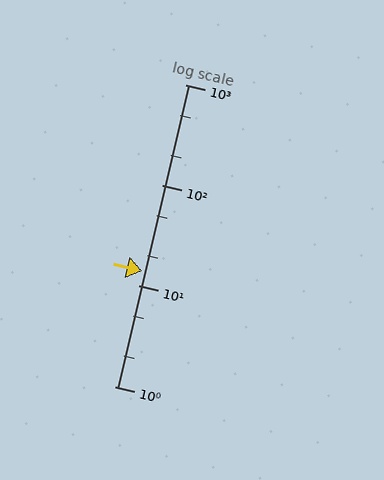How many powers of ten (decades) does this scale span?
The scale spans 3 decades, from 1 to 1000.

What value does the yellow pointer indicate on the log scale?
The pointer indicates approximately 14.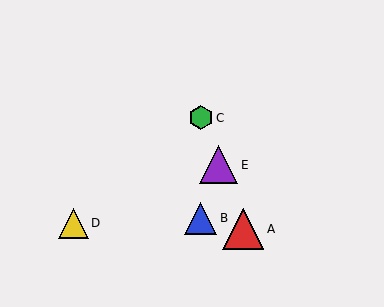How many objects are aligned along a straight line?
3 objects (A, C, E) are aligned along a straight line.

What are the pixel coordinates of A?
Object A is at (243, 229).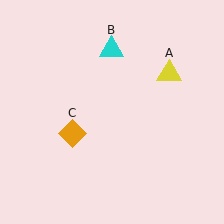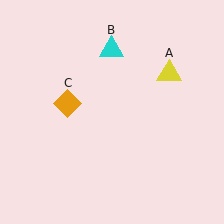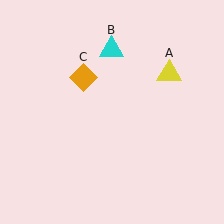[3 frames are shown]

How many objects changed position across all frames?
1 object changed position: orange diamond (object C).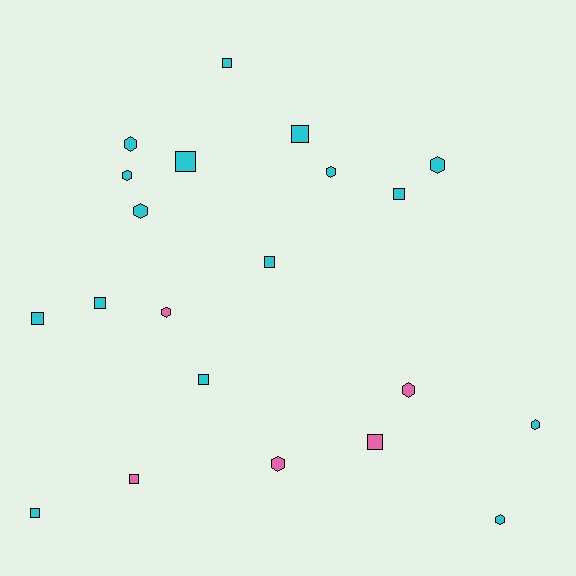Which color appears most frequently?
Cyan, with 16 objects.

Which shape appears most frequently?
Square, with 11 objects.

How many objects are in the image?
There are 21 objects.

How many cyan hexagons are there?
There are 7 cyan hexagons.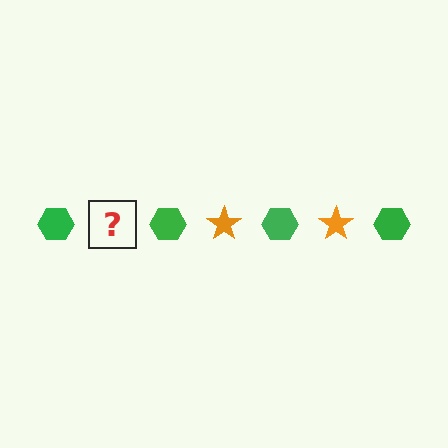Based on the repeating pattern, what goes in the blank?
The blank should be an orange star.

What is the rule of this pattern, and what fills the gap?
The rule is that the pattern alternates between green hexagon and orange star. The gap should be filled with an orange star.